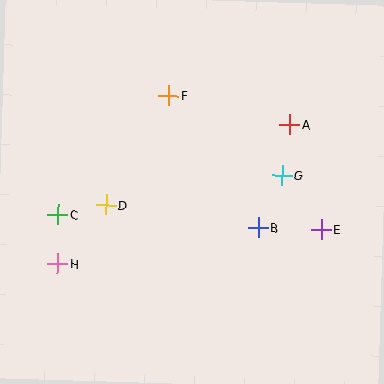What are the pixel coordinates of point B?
Point B is at (258, 228).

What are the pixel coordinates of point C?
Point C is at (58, 215).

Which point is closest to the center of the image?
Point B at (258, 228) is closest to the center.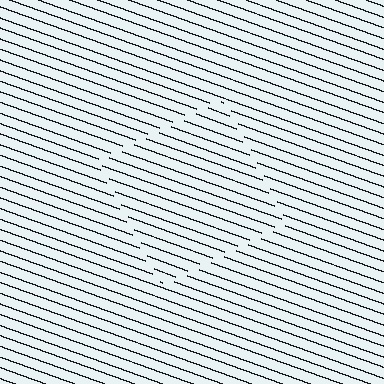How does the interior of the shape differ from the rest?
The interior of the shape contains the same grating, shifted by half a period — the contour is defined by the phase discontinuity where line-ends from the inner and outer gratings abut.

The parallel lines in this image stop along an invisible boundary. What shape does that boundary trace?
An illusory square. The interior of the shape contains the same grating, shifted by half a period — the contour is defined by the phase discontinuity where line-ends from the inner and outer gratings abut.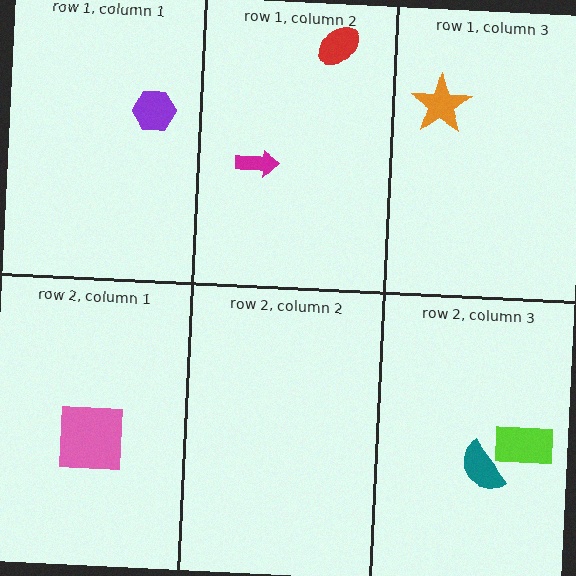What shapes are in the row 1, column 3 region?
The orange star.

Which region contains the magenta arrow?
The row 1, column 2 region.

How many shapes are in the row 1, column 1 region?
1.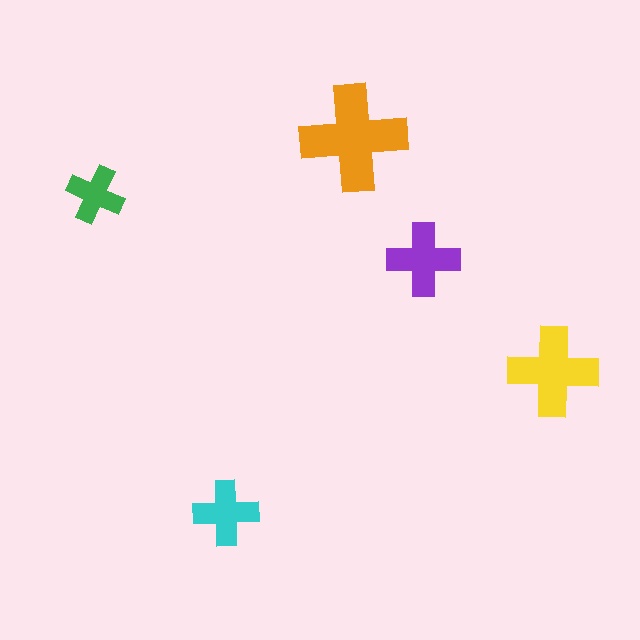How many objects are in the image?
There are 5 objects in the image.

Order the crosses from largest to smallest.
the orange one, the yellow one, the purple one, the cyan one, the green one.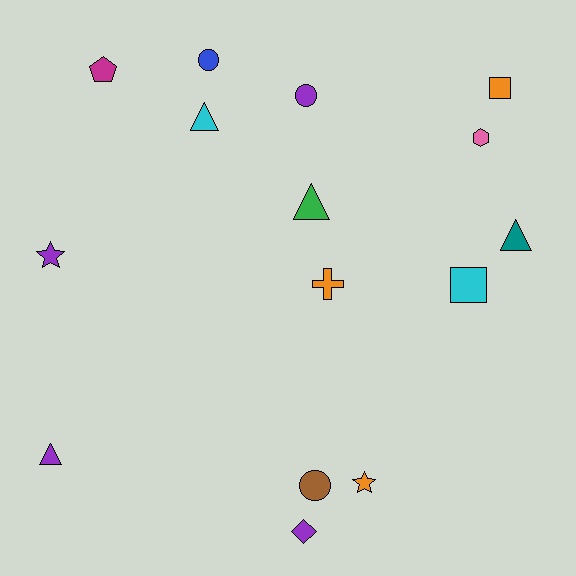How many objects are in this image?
There are 15 objects.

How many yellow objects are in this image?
There are no yellow objects.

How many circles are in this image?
There are 3 circles.